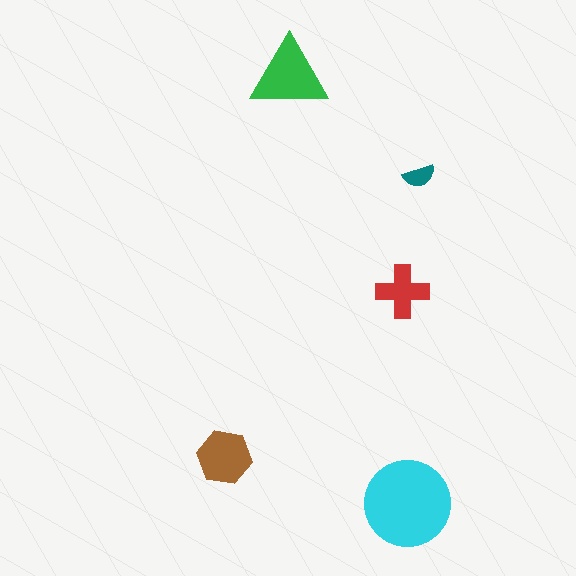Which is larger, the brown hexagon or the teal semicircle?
The brown hexagon.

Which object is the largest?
The cyan circle.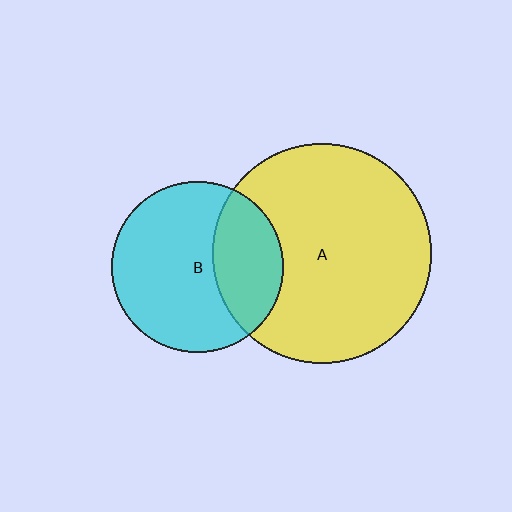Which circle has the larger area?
Circle A (yellow).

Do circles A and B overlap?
Yes.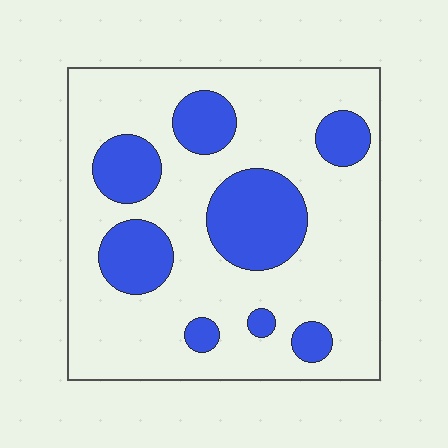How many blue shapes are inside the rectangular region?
8.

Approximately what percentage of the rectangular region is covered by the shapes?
Approximately 25%.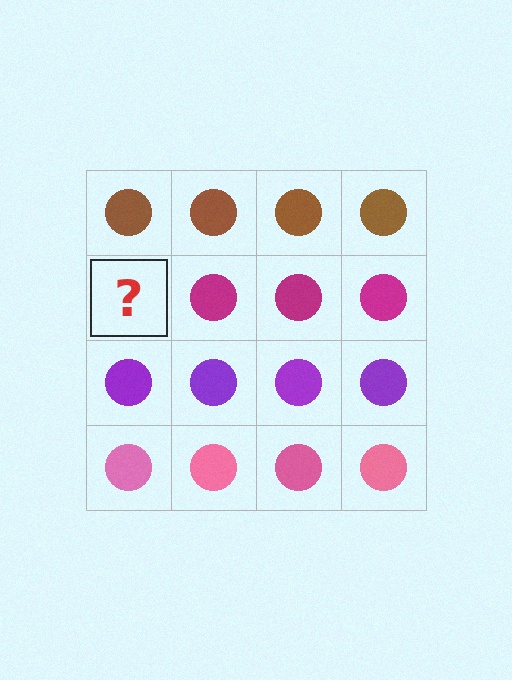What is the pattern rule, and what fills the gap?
The rule is that each row has a consistent color. The gap should be filled with a magenta circle.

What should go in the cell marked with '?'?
The missing cell should contain a magenta circle.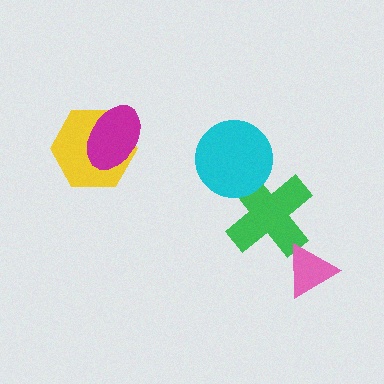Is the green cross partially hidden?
Yes, it is partially covered by another shape.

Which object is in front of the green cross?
The cyan circle is in front of the green cross.